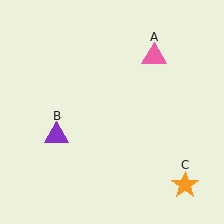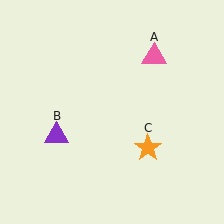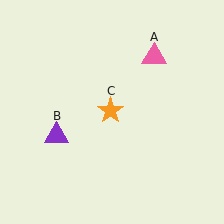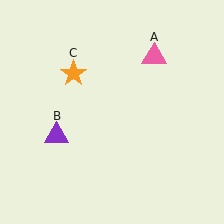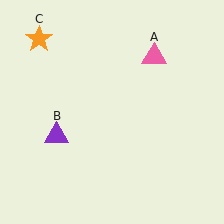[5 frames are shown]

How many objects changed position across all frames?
1 object changed position: orange star (object C).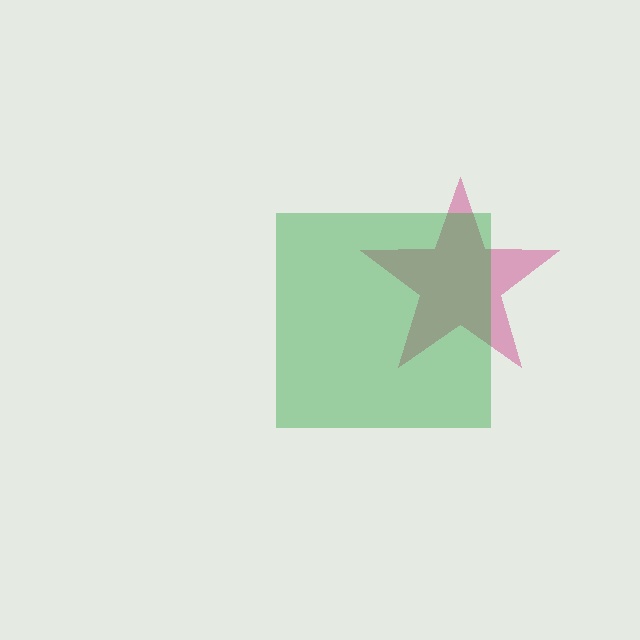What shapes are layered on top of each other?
The layered shapes are: a magenta star, a green square.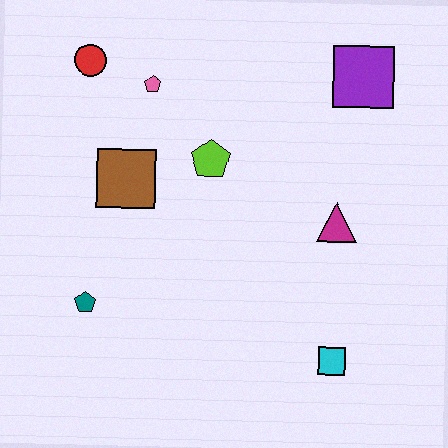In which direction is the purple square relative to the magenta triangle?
The purple square is above the magenta triangle.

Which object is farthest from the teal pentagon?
The purple square is farthest from the teal pentagon.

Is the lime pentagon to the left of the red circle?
No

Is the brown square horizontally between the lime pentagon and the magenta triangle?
No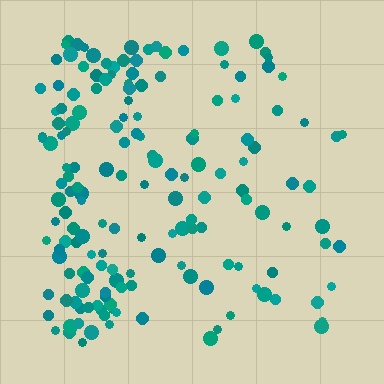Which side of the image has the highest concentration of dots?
The left.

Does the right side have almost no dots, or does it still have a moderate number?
Still a moderate number, just noticeably fewer than the left.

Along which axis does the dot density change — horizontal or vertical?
Horizontal.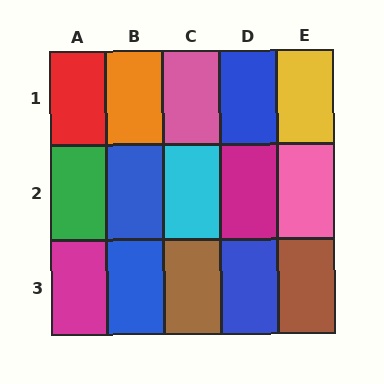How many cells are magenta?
2 cells are magenta.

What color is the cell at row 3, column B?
Blue.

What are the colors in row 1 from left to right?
Red, orange, pink, blue, yellow.